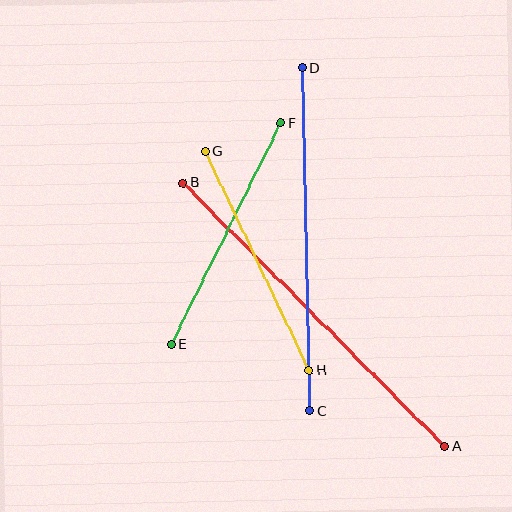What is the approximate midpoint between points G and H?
The midpoint is at approximately (257, 261) pixels.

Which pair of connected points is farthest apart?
Points A and B are farthest apart.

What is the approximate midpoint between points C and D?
The midpoint is at approximately (306, 239) pixels.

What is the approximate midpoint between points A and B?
The midpoint is at approximately (314, 315) pixels.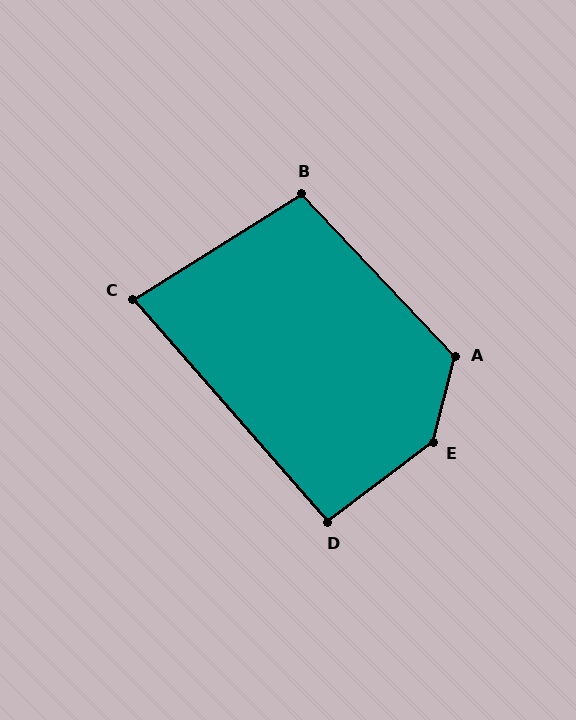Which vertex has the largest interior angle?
E, at approximately 141 degrees.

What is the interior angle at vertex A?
Approximately 123 degrees (obtuse).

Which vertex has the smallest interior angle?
C, at approximately 81 degrees.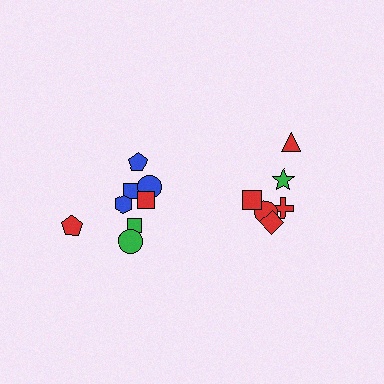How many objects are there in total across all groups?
There are 14 objects.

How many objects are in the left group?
There are 8 objects.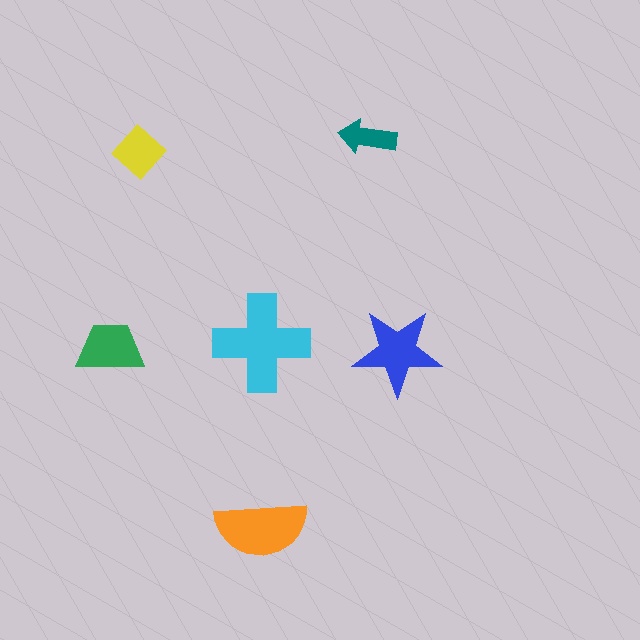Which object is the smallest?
The teal arrow.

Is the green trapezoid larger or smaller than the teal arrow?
Larger.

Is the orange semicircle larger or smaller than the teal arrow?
Larger.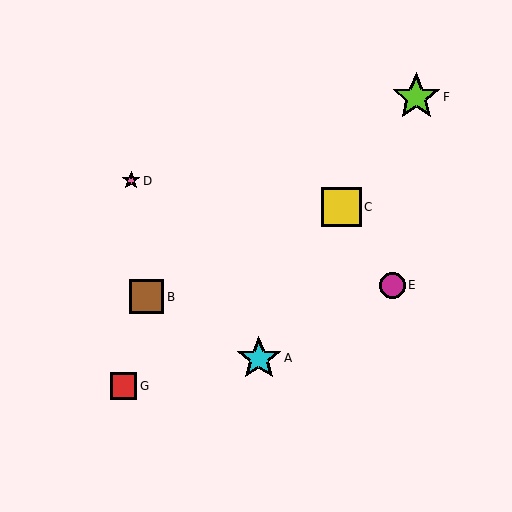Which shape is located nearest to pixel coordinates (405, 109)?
The lime star (labeled F) at (416, 97) is nearest to that location.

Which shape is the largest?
The lime star (labeled F) is the largest.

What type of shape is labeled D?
Shape D is a pink star.